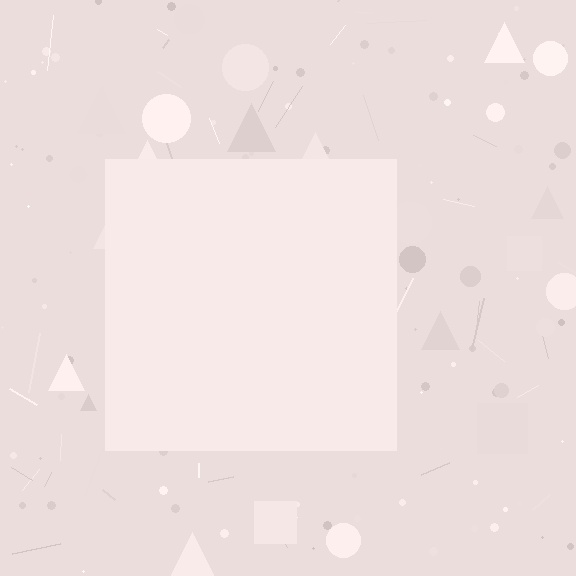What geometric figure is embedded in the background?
A square is embedded in the background.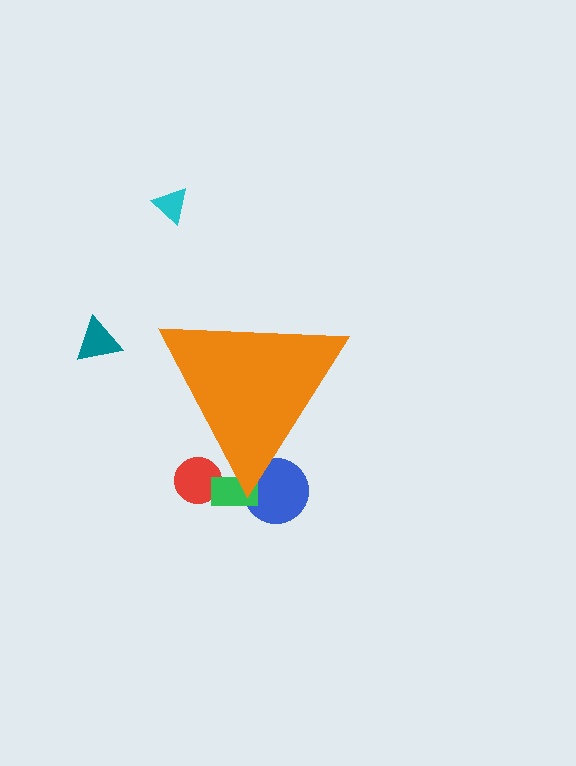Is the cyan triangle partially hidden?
No, the cyan triangle is fully visible.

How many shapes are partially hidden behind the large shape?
3 shapes are partially hidden.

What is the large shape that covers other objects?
An orange triangle.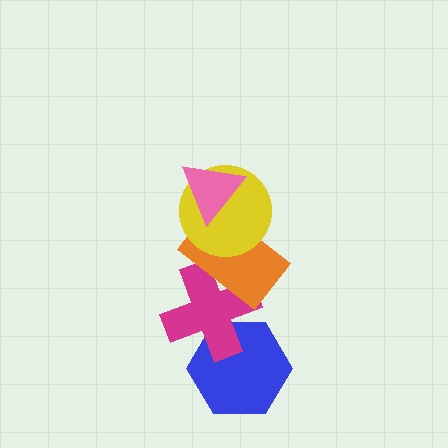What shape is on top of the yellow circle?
The pink triangle is on top of the yellow circle.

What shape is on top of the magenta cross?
The orange rectangle is on top of the magenta cross.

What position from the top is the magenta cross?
The magenta cross is 4th from the top.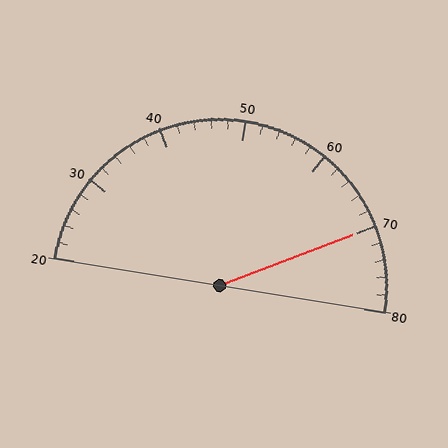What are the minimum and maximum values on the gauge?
The gauge ranges from 20 to 80.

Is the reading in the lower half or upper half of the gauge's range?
The reading is in the upper half of the range (20 to 80).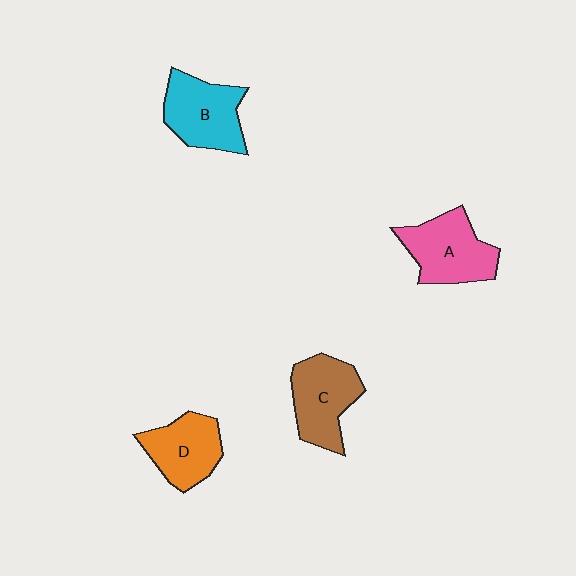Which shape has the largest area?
Shape A (pink).